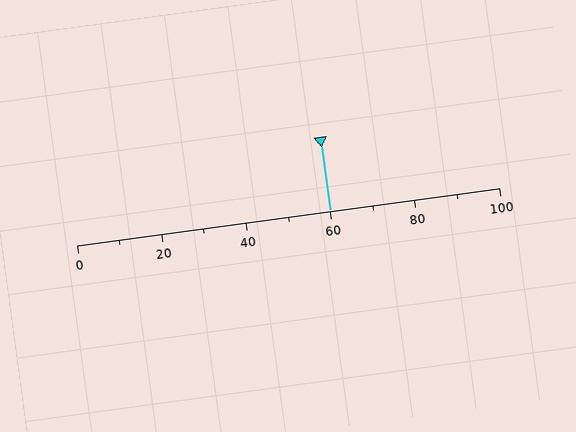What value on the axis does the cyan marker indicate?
The marker indicates approximately 60.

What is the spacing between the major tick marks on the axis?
The major ticks are spaced 20 apart.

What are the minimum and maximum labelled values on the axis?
The axis runs from 0 to 100.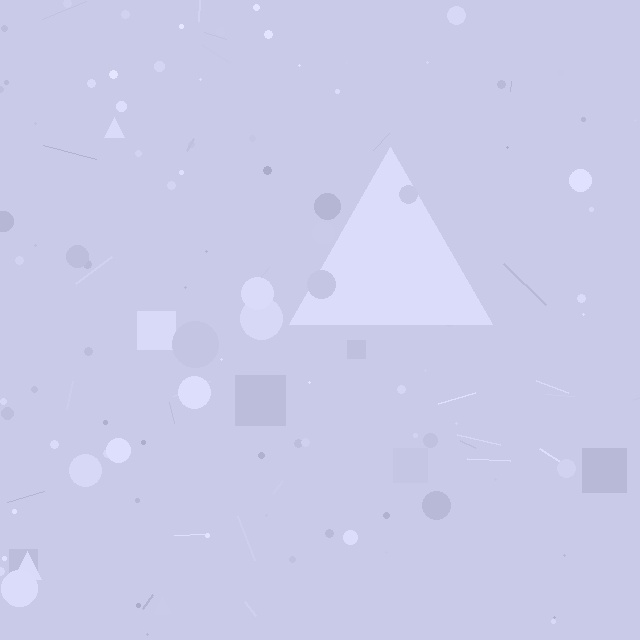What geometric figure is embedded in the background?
A triangle is embedded in the background.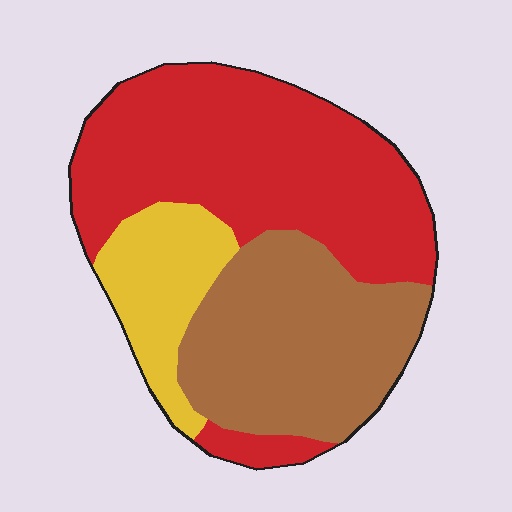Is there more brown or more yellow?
Brown.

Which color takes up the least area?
Yellow, at roughly 15%.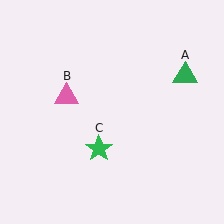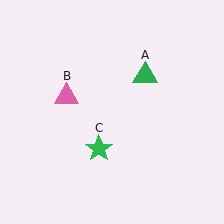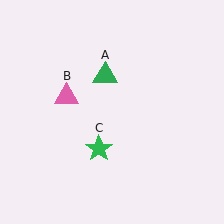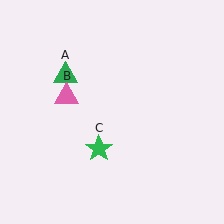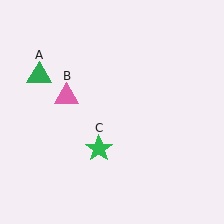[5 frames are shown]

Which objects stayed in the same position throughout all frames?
Pink triangle (object B) and green star (object C) remained stationary.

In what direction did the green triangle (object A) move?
The green triangle (object A) moved left.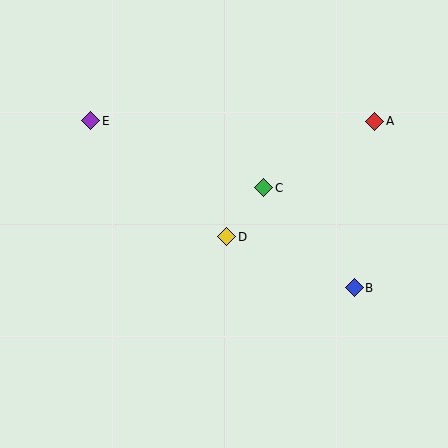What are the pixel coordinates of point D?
Point D is at (227, 237).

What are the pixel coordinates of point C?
Point C is at (264, 188).